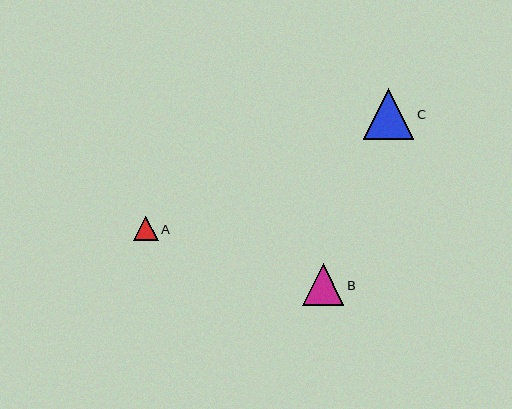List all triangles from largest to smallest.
From largest to smallest: C, B, A.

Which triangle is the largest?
Triangle C is the largest with a size of approximately 51 pixels.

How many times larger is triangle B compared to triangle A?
Triangle B is approximately 1.7 times the size of triangle A.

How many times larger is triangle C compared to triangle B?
Triangle C is approximately 1.2 times the size of triangle B.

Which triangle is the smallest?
Triangle A is the smallest with a size of approximately 25 pixels.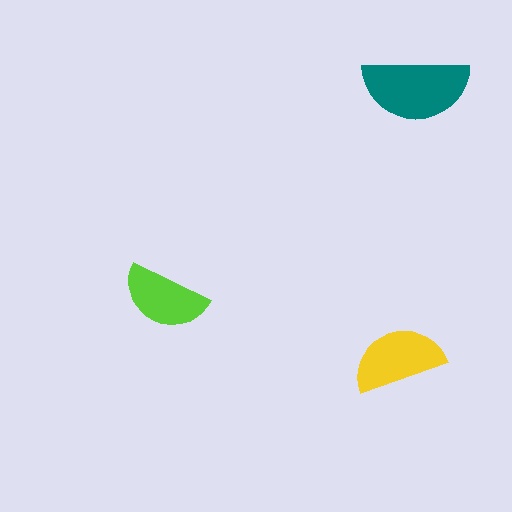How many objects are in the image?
There are 3 objects in the image.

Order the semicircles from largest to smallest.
the teal one, the yellow one, the lime one.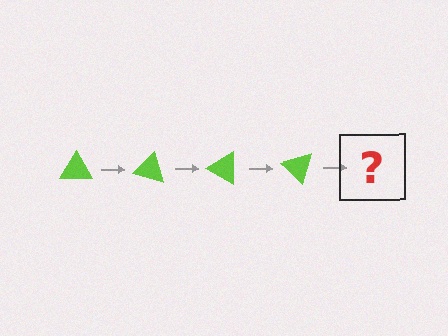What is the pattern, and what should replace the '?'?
The pattern is that the triangle rotates 15 degrees each step. The '?' should be a lime triangle rotated 60 degrees.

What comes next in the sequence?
The next element should be a lime triangle rotated 60 degrees.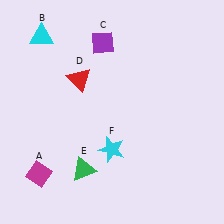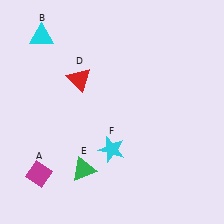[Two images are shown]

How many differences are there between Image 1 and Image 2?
There is 1 difference between the two images.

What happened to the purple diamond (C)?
The purple diamond (C) was removed in Image 2. It was in the top-left area of Image 1.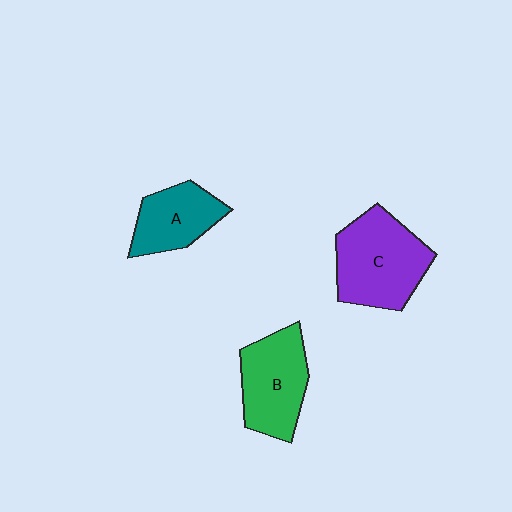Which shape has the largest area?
Shape C (purple).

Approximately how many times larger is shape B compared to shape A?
Approximately 1.3 times.